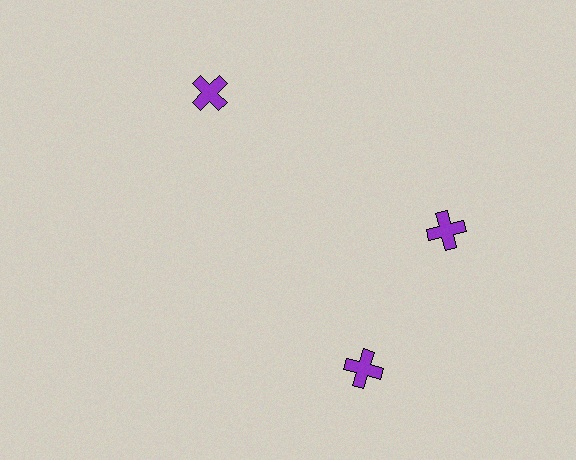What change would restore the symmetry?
The symmetry would be restored by rotating it back into even spacing with its neighbors so that all 3 crosses sit at equal angles and equal distance from the center.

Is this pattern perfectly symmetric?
No. The 3 purple crosses are arranged in a ring, but one element near the 7 o'clock position is rotated out of alignment along the ring, breaking the 3-fold rotational symmetry.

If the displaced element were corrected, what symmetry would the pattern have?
It would have 3-fold rotational symmetry — the pattern would map onto itself every 120 degrees.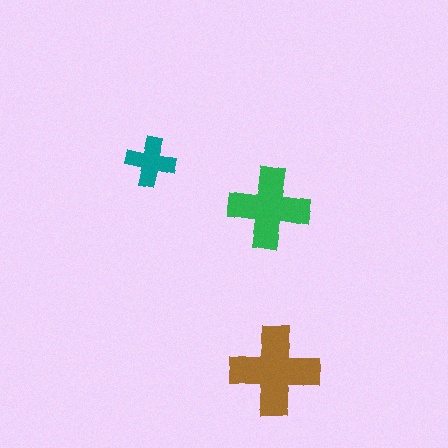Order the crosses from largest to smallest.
the brown one, the green one, the teal one.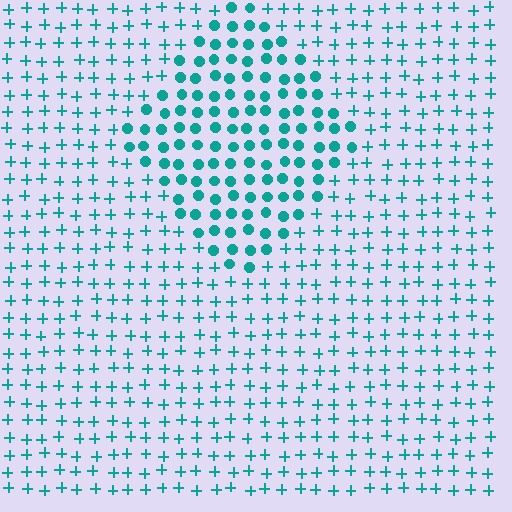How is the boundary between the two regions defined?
The boundary is defined by a change in element shape: circles inside vs. plus signs outside. All elements share the same color and spacing.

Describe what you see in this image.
The image is filled with small teal elements arranged in a uniform grid. A diamond-shaped region contains circles, while the surrounding area contains plus signs. The boundary is defined purely by the change in element shape.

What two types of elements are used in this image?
The image uses circles inside the diamond region and plus signs outside it.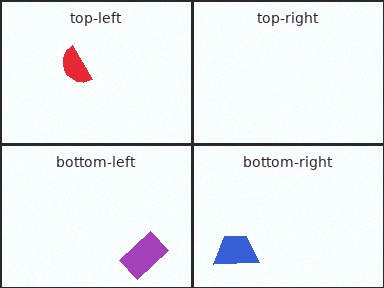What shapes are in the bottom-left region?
The purple rectangle.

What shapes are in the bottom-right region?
The blue trapezoid.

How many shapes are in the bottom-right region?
1.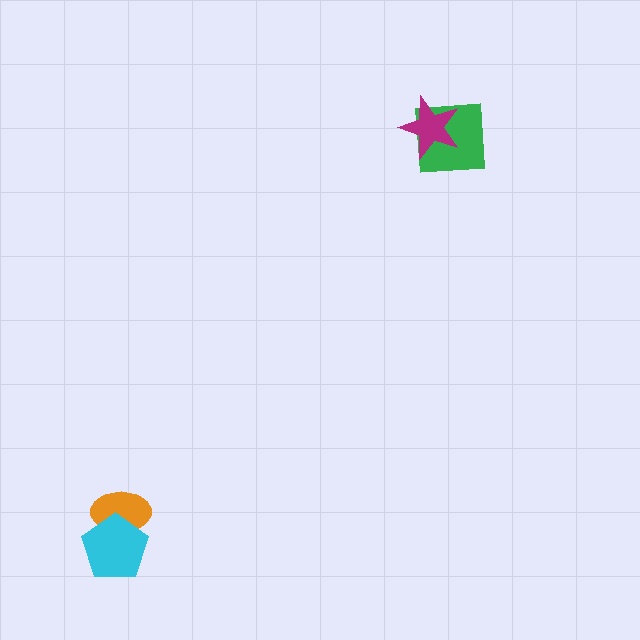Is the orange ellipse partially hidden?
Yes, it is partially covered by another shape.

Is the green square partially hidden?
Yes, it is partially covered by another shape.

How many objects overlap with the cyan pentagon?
1 object overlaps with the cyan pentagon.